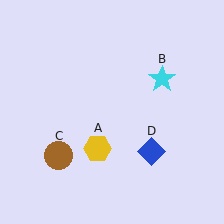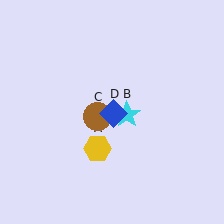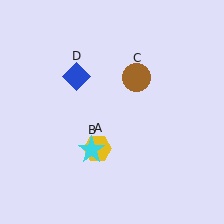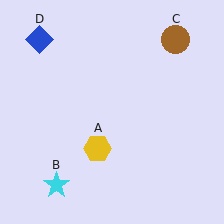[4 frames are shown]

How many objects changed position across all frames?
3 objects changed position: cyan star (object B), brown circle (object C), blue diamond (object D).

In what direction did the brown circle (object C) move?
The brown circle (object C) moved up and to the right.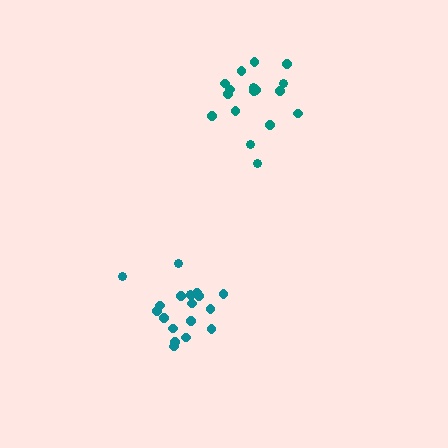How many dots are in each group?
Group 1: 19 dots, Group 2: 17 dots (36 total).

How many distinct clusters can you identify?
There are 2 distinct clusters.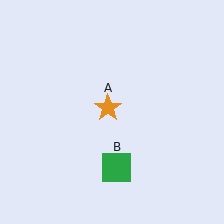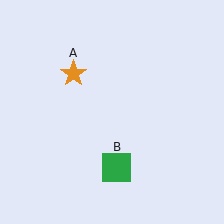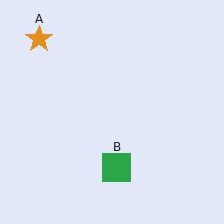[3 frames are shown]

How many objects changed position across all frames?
1 object changed position: orange star (object A).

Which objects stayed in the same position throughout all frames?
Green square (object B) remained stationary.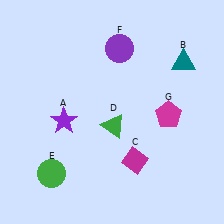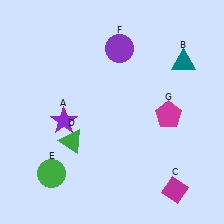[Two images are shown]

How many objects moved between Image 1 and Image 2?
2 objects moved between the two images.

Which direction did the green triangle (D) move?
The green triangle (D) moved left.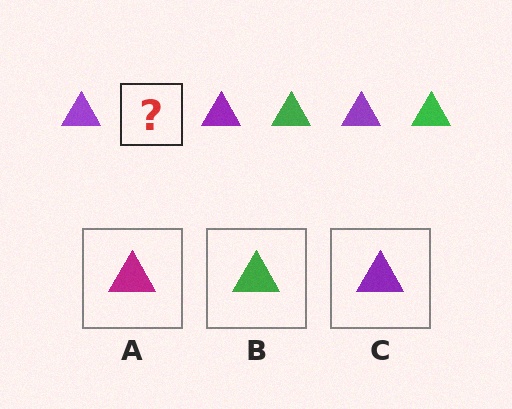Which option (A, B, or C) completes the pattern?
B.